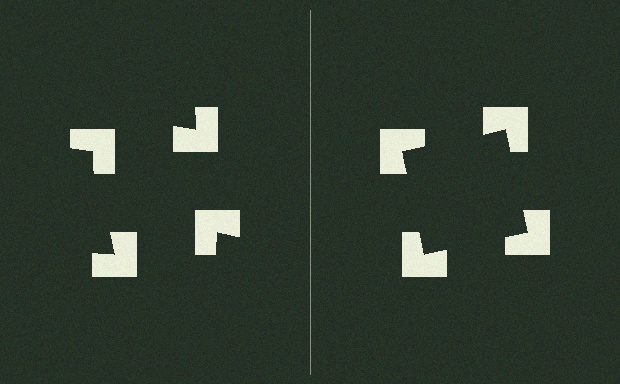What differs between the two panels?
The notched squares are positioned identically on both sides; only the wedge orientations differ. On the right they align to a square; on the left they are misaligned.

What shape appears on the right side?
An illusory square.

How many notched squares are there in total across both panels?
8 — 4 on each side.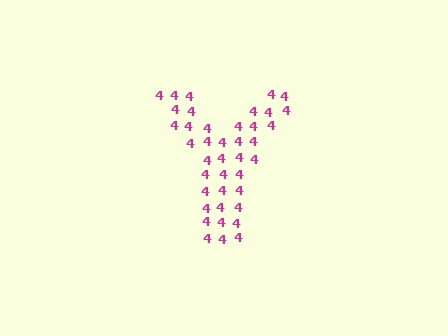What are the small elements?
The small elements are digit 4's.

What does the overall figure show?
The overall figure shows the letter Y.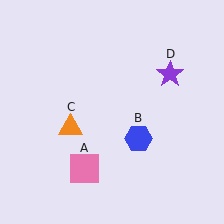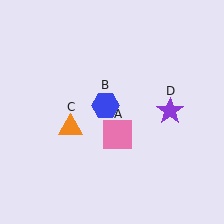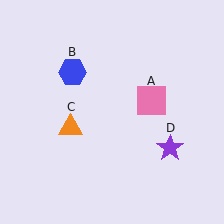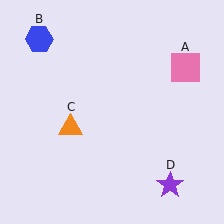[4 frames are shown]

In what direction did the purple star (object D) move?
The purple star (object D) moved down.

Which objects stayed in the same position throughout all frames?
Orange triangle (object C) remained stationary.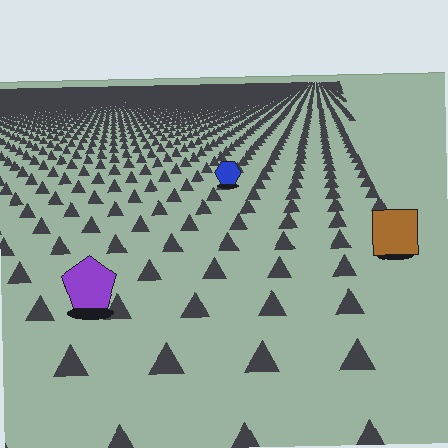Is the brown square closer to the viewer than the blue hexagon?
Yes. The brown square is closer — you can tell from the texture gradient: the ground texture is coarser near it.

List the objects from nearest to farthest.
From nearest to farthest: the purple pentagon, the brown square, the blue hexagon.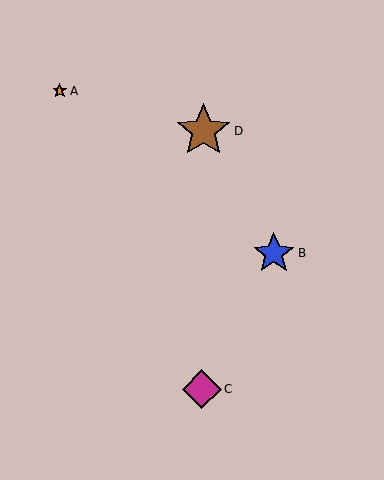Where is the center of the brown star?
The center of the brown star is at (203, 131).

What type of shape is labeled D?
Shape D is a brown star.